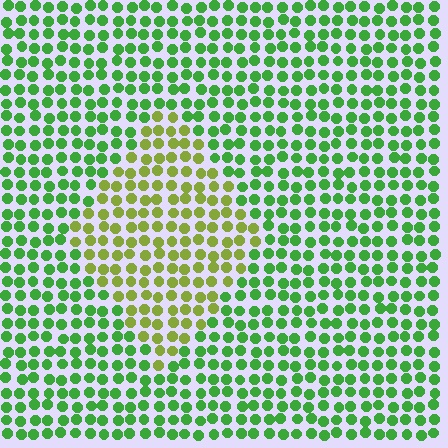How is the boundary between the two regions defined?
The boundary is defined purely by a slight shift in hue (about 41 degrees). Spacing, size, and orientation are identical on both sides.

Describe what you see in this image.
The image is filled with small green elements in a uniform arrangement. A diamond-shaped region is visible where the elements are tinted to a slightly different hue, forming a subtle color boundary.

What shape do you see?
I see a diamond.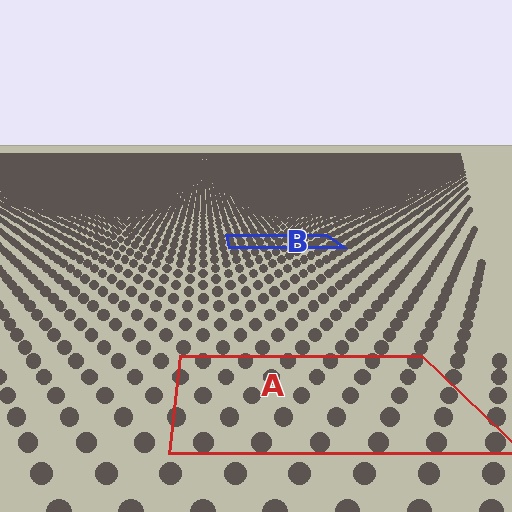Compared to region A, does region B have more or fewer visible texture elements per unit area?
Region B has more texture elements per unit area — they are packed more densely because it is farther away.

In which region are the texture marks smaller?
The texture marks are smaller in region B, because it is farther away.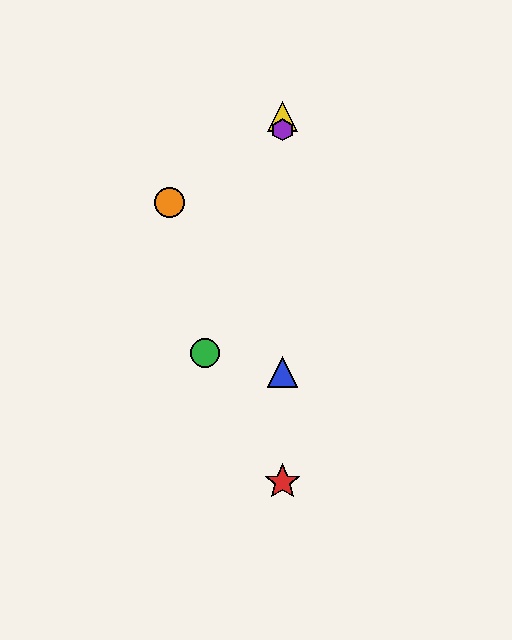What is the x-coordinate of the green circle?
The green circle is at x≈205.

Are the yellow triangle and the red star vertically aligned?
Yes, both are at x≈282.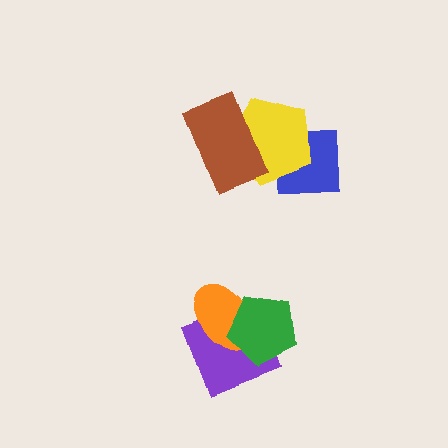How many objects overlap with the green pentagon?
2 objects overlap with the green pentagon.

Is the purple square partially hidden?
Yes, it is partially covered by another shape.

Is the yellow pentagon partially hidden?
Yes, it is partially covered by another shape.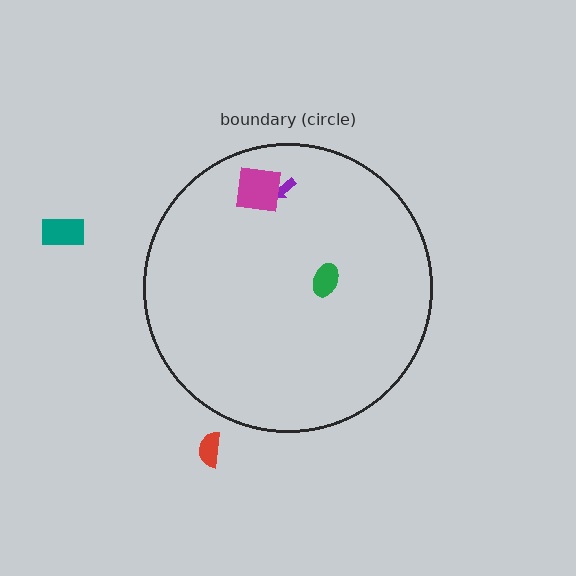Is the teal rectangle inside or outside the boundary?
Outside.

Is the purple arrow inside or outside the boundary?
Inside.